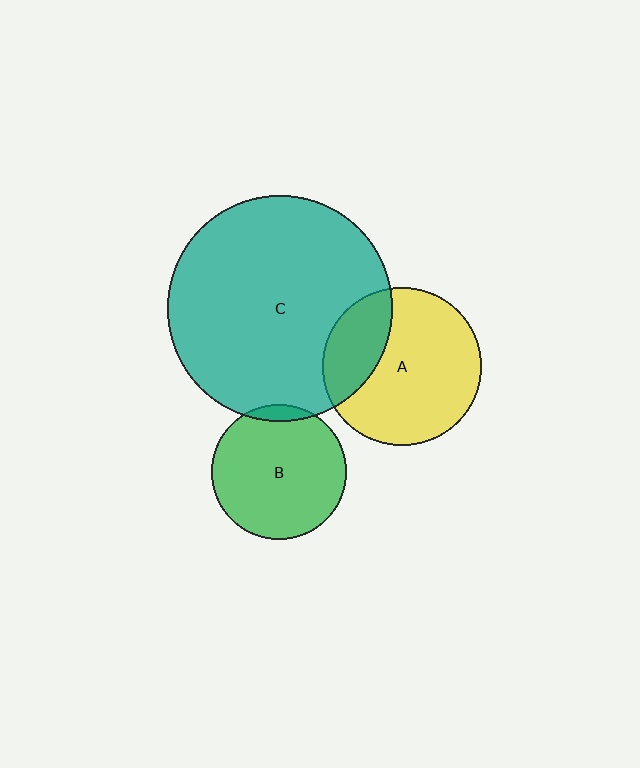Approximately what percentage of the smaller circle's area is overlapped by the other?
Approximately 5%.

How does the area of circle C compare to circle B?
Approximately 2.8 times.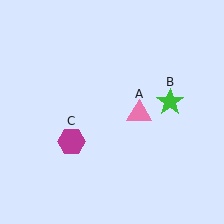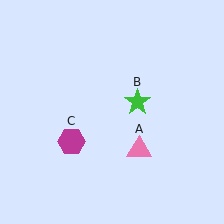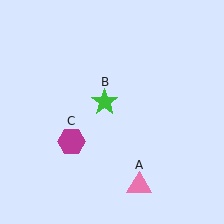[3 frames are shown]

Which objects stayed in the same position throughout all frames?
Magenta hexagon (object C) remained stationary.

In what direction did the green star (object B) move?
The green star (object B) moved left.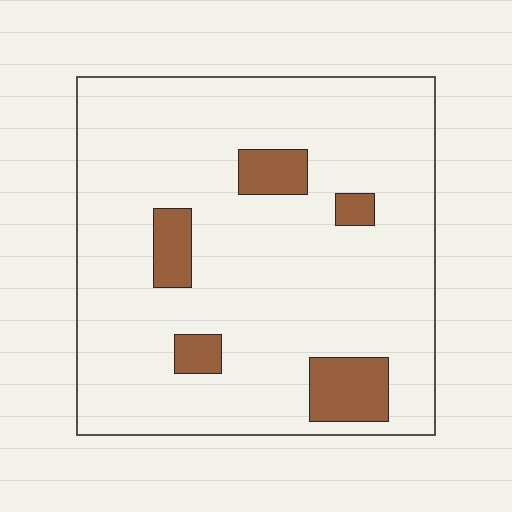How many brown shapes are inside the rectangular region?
5.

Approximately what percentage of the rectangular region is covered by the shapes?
Approximately 10%.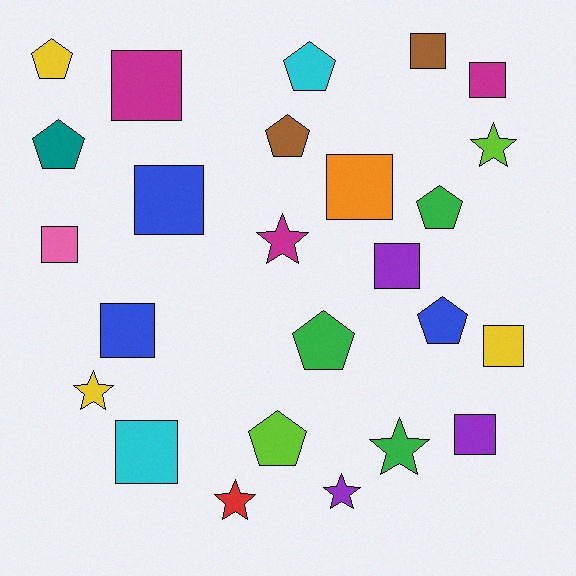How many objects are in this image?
There are 25 objects.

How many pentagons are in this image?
There are 8 pentagons.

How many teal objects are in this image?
There is 1 teal object.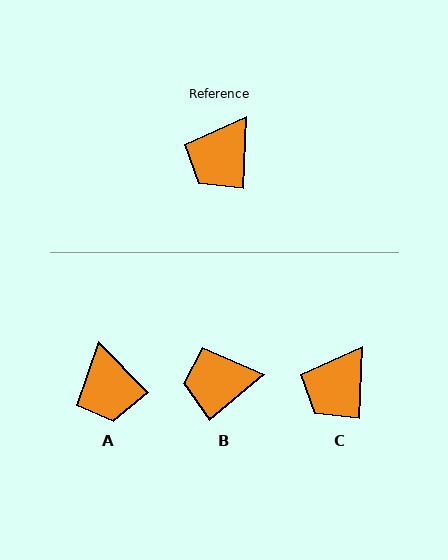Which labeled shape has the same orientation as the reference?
C.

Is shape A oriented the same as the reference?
No, it is off by about 47 degrees.